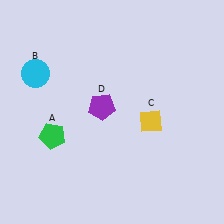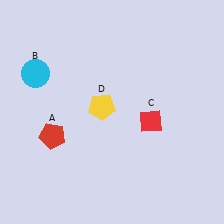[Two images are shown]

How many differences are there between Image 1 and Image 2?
There are 3 differences between the two images.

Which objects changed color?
A changed from green to red. C changed from yellow to red. D changed from purple to yellow.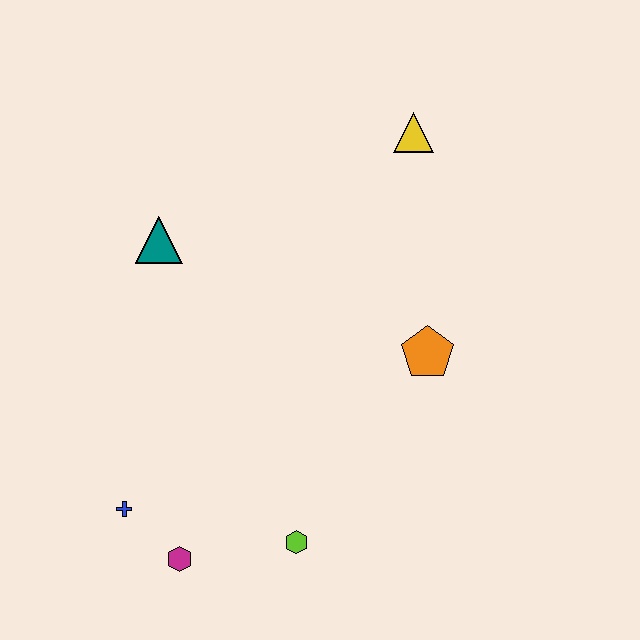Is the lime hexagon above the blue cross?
No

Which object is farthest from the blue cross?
The yellow triangle is farthest from the blue cross.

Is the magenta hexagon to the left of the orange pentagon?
Yes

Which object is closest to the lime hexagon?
The magenta hexagon is closest to the lime hexagon.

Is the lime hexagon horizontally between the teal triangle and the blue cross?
No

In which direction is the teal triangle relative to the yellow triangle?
The teal triangle is to the left of the yellow triangle.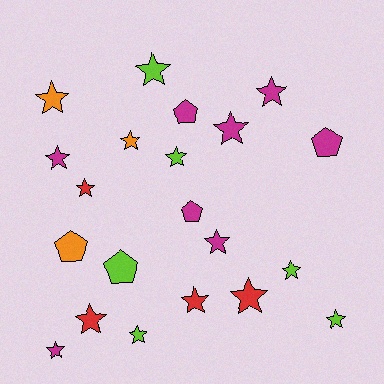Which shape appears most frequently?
Star, with 16 objects.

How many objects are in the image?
There are 21 objects.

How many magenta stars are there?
There are 5 magenta stars.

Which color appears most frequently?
Magenta, with 8 objects.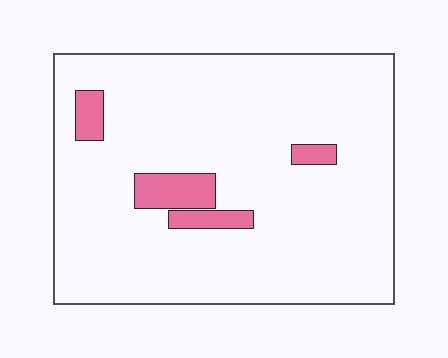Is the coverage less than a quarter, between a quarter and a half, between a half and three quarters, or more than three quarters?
Less than a quarter.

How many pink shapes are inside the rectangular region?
4.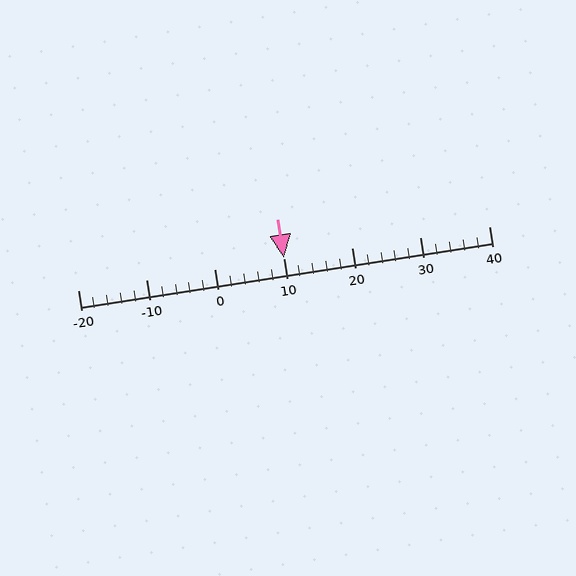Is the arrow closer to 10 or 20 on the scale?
The arrow is closer to 10.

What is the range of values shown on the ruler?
The ruler shows values from -20 to 40.